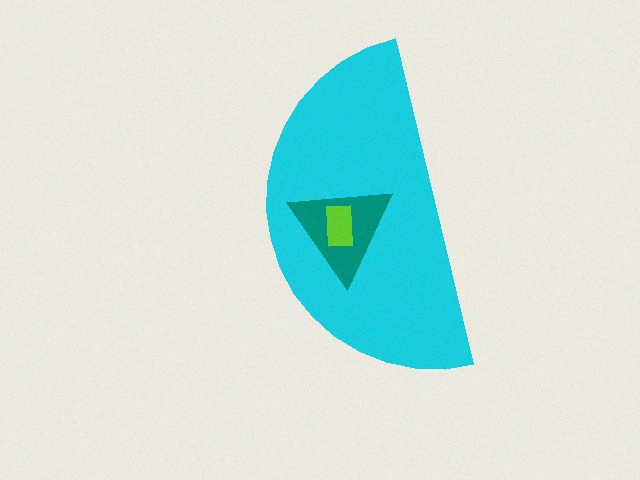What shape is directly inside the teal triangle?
The lime rectangle.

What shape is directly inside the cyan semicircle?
The teal triangle.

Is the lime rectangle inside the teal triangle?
Yes.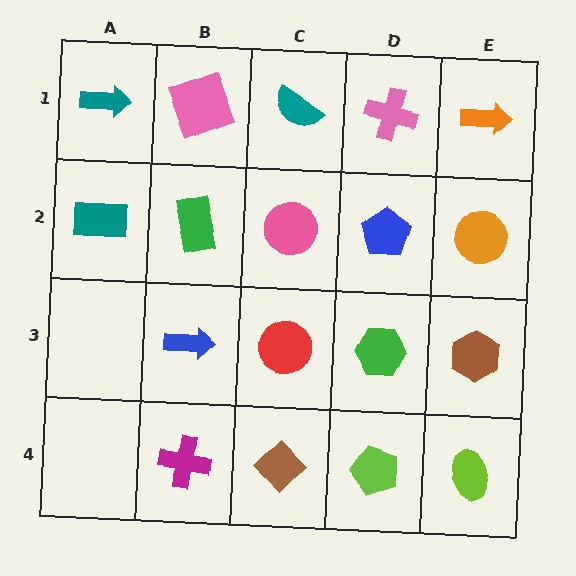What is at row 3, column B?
A blue arrow.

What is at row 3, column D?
A green hexagon.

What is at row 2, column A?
A teal rectangle.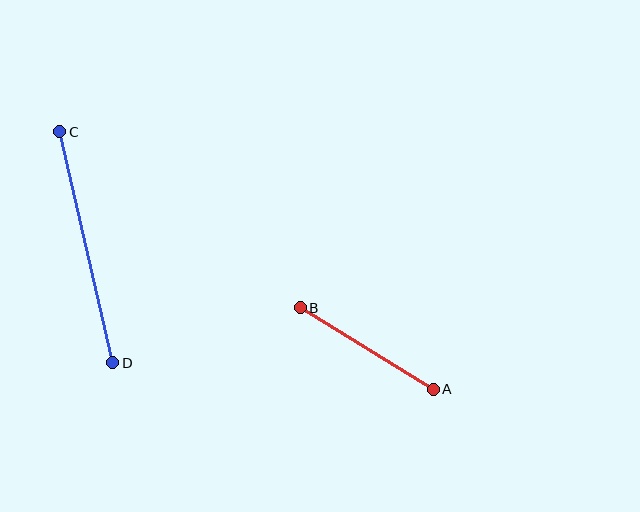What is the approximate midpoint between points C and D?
The midpoint is at approximately (86, 247) pixels.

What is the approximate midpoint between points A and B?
The midpoint is at approximately (367, 348) pixels.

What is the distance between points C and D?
The distance is approximately 237 pixels.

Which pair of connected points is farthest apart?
Points C and D are farthest apart.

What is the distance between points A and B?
The distance is approximately 156 pixels.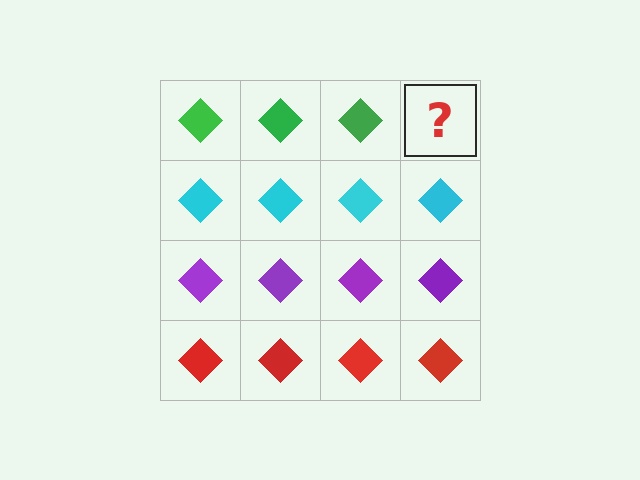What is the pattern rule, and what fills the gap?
The rule is that each row has a consistent color. The gap should be filled with a green diamond.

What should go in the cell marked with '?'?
The missing cell should contain a green diamond.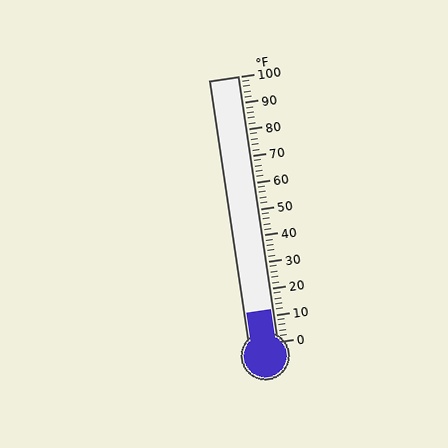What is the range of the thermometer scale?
The thermometer scale ranges from 0°F to 100°F.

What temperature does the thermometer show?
The thermometer shows approximately 12°F.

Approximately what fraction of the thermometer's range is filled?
The thermometer is filled to approximately 10% of its range.